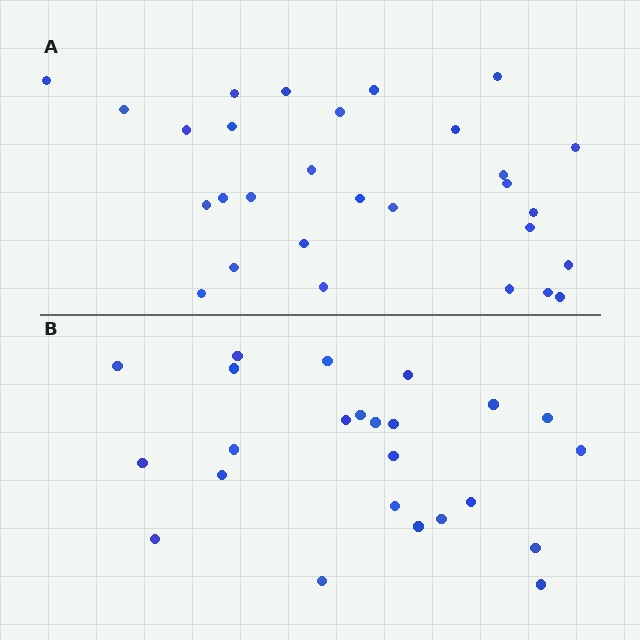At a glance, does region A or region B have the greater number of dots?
Region A (the top region) has more dots.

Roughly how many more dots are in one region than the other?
Region A has about 5 more dots than region B.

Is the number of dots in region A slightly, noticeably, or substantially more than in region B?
Region A has only slightly more — the two regions are fairly close. The ratio is roughly 1.2 to 1.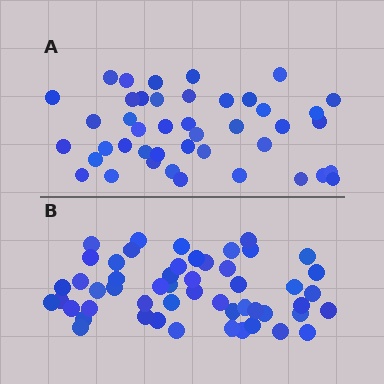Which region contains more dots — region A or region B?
Region B (the bottom region) has more dots.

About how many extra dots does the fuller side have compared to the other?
Region B has roughly 8 or so more dots than region A.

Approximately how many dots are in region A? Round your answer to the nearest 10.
About 40 dots. (The exact count is 43, which rounds to 40.)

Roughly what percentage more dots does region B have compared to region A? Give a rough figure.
About 20% more.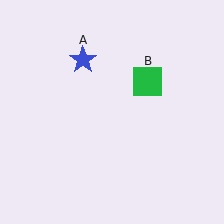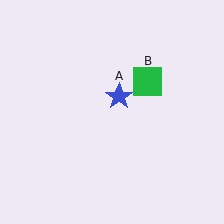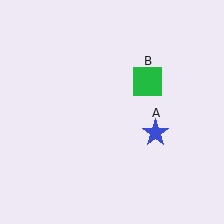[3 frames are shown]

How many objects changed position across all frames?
1 object changed position: blue star (object A).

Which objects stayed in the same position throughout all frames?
Green square (object B) remained stationary.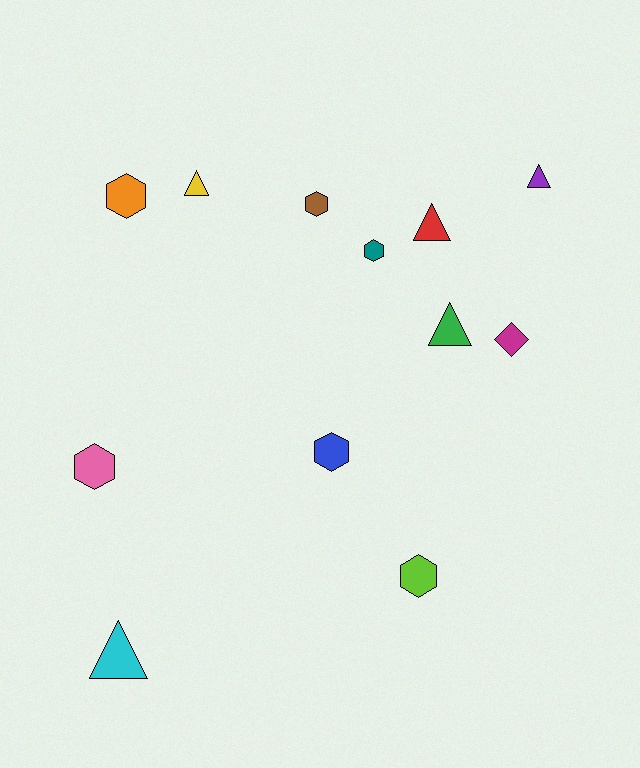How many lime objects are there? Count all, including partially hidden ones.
There is 1 lime object.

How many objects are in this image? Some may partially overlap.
There are 12 objects.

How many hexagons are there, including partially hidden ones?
There are 6 hexagons.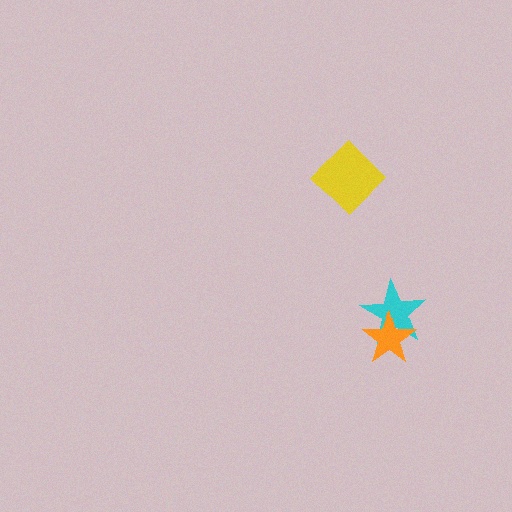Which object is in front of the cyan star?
The orange star is in front of the cyan star.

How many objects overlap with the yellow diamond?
0 objects overlap with the yellow diamond.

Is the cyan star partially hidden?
Yes, it is partially covered by another shape.